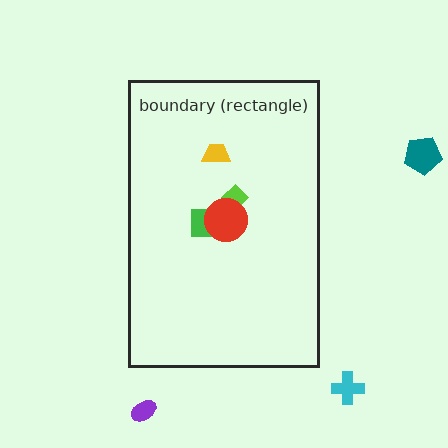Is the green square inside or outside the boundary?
Inside.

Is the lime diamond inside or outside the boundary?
Inside.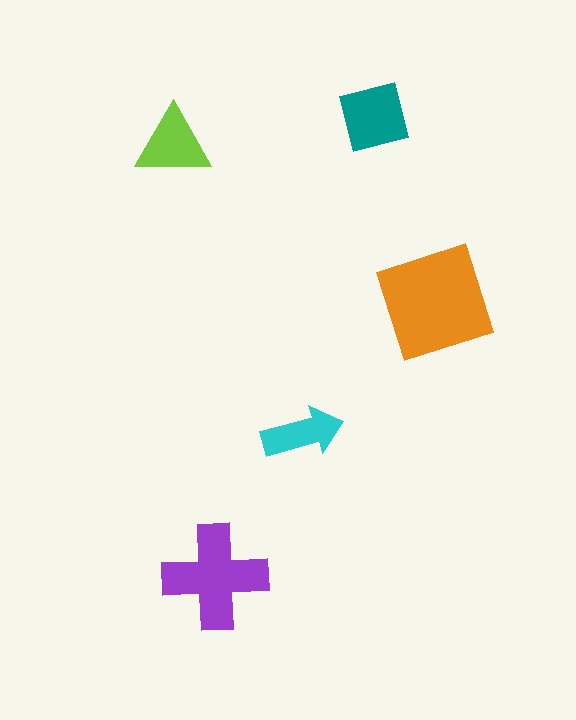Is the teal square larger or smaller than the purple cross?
Smaller.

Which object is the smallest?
The cyan arrow.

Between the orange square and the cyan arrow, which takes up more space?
The orange square.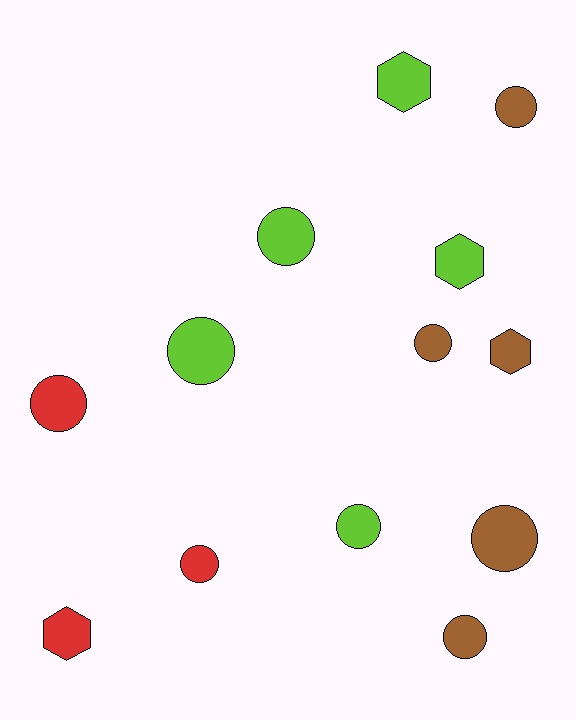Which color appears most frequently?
Brown, with 5 objects.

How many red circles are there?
There are 2 red circles.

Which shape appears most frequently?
Circle, with 9 objects.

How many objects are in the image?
There are 13 objects.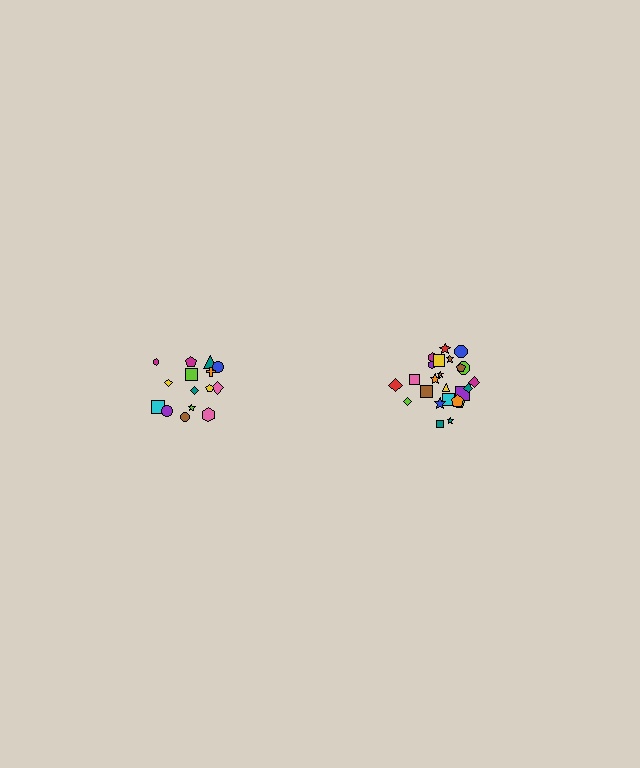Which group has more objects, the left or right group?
The right group.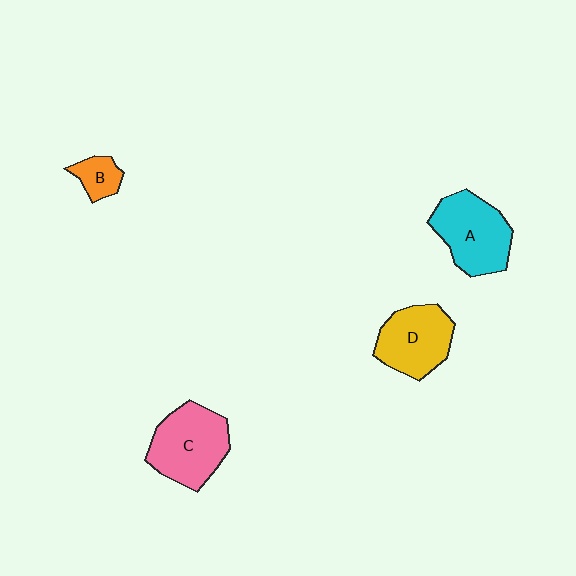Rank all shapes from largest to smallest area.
From largest to smallest: C (pink), A (cyan), D (yellow), B (orange).